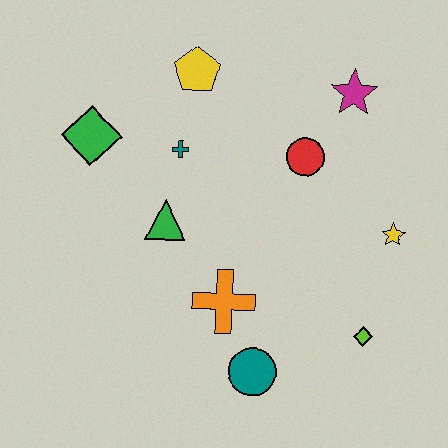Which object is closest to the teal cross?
The green triangle is closest to the teal cross.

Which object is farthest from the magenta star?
The teal circle is farthest from the magenta star.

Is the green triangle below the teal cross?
Yes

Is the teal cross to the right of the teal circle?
No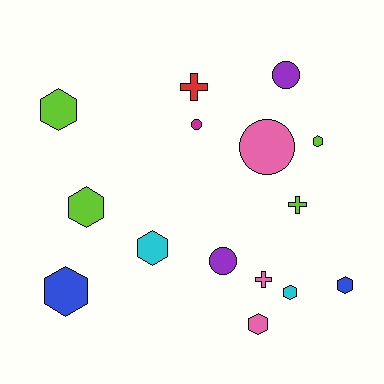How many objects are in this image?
There are 15 objects.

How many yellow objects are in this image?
There are no yellow objects.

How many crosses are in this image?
There are 3 crosses.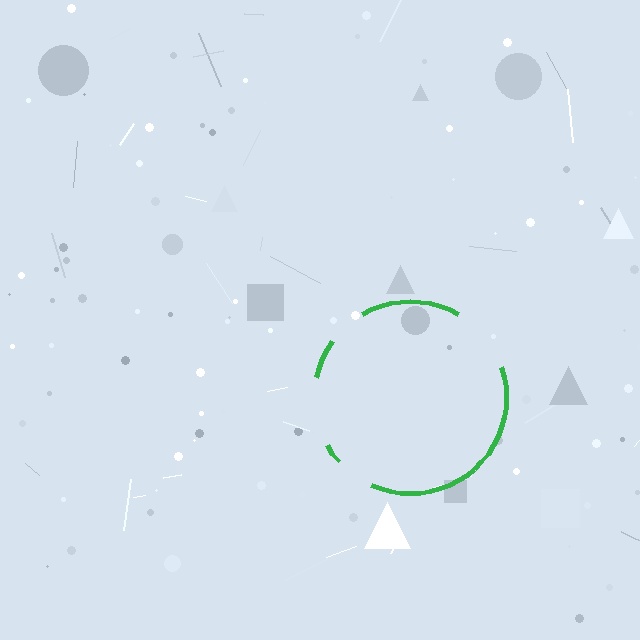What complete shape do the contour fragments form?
The contour fragments form a circle.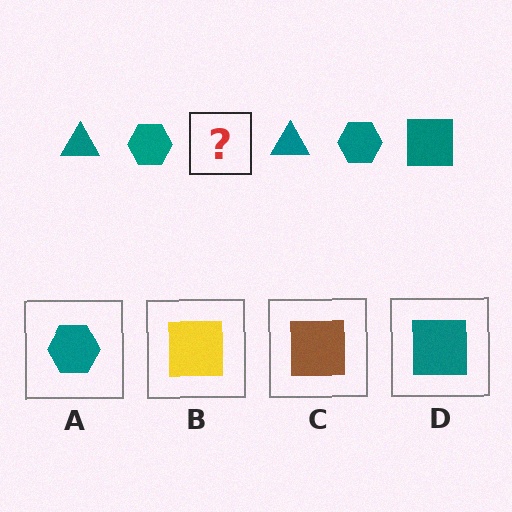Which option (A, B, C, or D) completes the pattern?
D.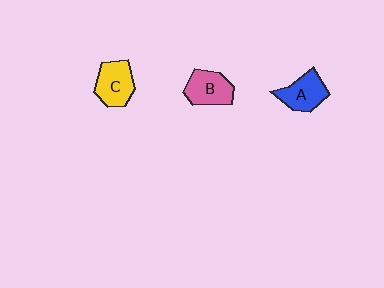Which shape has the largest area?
Shape C (yellow).